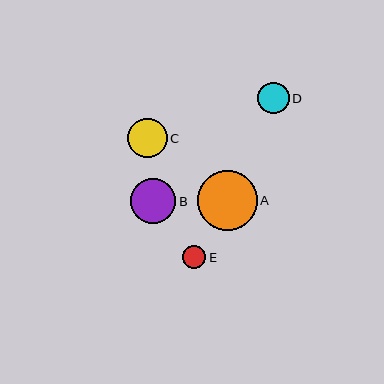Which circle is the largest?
Circle A is the largest with a size of approximately 60 pixels.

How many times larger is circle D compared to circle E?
Circle D is approximately 1.4 times the size of circle E.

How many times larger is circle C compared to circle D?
Circle C is approximately 1.3 times the size of circle D.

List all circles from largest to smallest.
From largest to smallest: A, B, C, D, E.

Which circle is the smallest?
Circle E is the smallest with a size of approximately 23 pixels.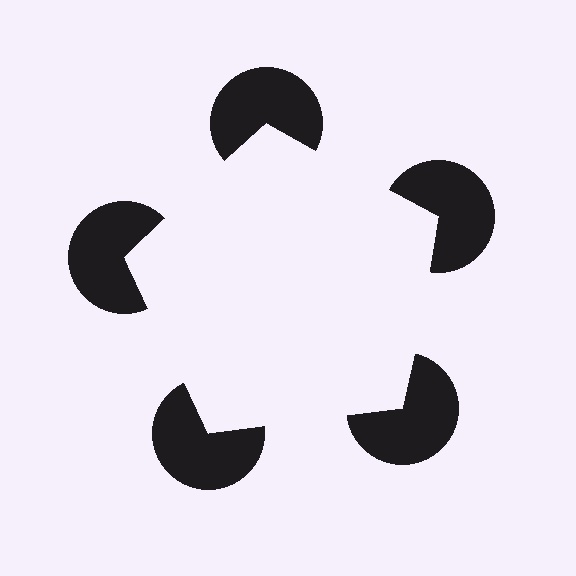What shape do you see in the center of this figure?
An illusory pentagon — its edges are inferred from the aligned wedge cuts in the pac-man discs, not physically drawn.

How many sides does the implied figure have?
5 sides.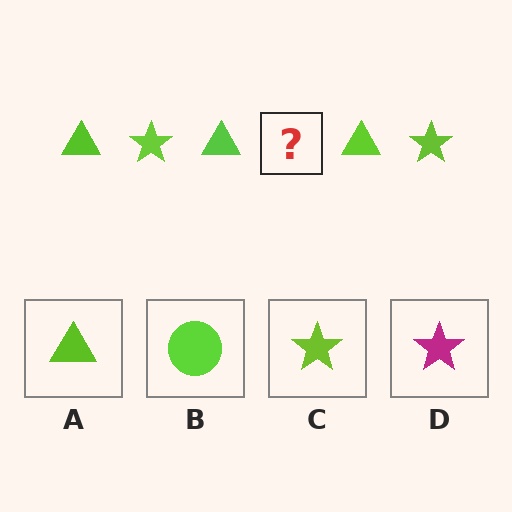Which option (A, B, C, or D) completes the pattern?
C.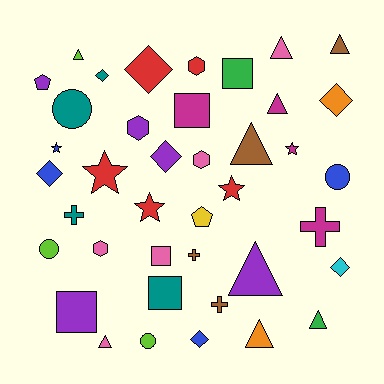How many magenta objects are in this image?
There are 4 magenta objects.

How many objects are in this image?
There are 40 objects.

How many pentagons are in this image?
There are 2 pentagons.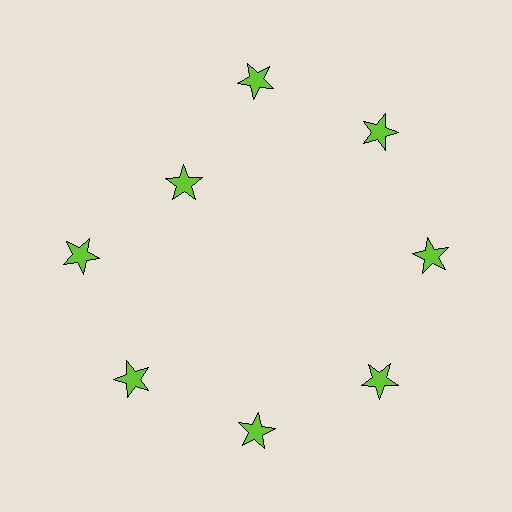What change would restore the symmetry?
The symmetry would be restored by moving it outward, back onto the ring so that all 8 stars sit at equal angles and equal distance from the center.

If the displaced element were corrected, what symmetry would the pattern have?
It would have 8-fold rotational symmetry — the pattern would map onto itself every 45 degrees.